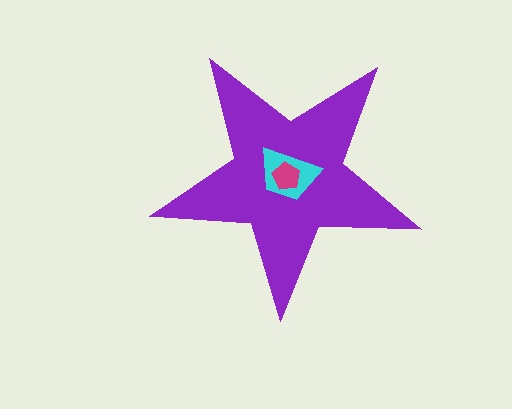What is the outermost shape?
The purple star.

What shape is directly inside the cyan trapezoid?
The magenta pentagon.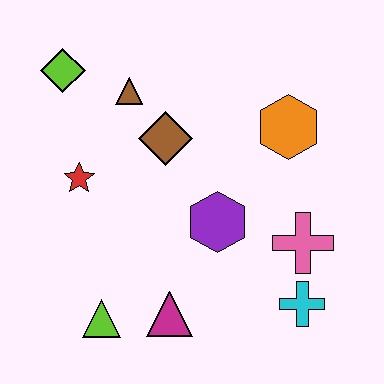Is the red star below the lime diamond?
Yes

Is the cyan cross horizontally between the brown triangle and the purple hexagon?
No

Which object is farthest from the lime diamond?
The cyan cross is farthest from the lime diamond.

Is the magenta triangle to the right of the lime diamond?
Yes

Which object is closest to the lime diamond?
The brown triangle is closest to the lime diamond.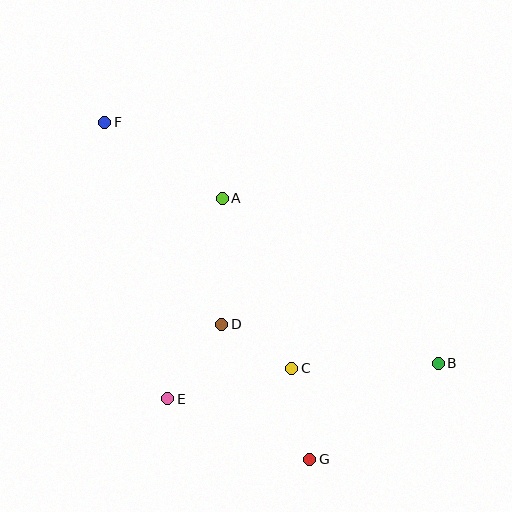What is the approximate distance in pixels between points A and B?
The distance between A and B is approximately 272 pixels.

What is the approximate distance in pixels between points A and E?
The distance between A and E is approximately 208 pixels.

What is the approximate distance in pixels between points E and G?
The distance between E and G is approximately 155 pixels.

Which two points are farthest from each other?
Points B and F are farthest from each other.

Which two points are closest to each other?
Points C and D are closest to each other.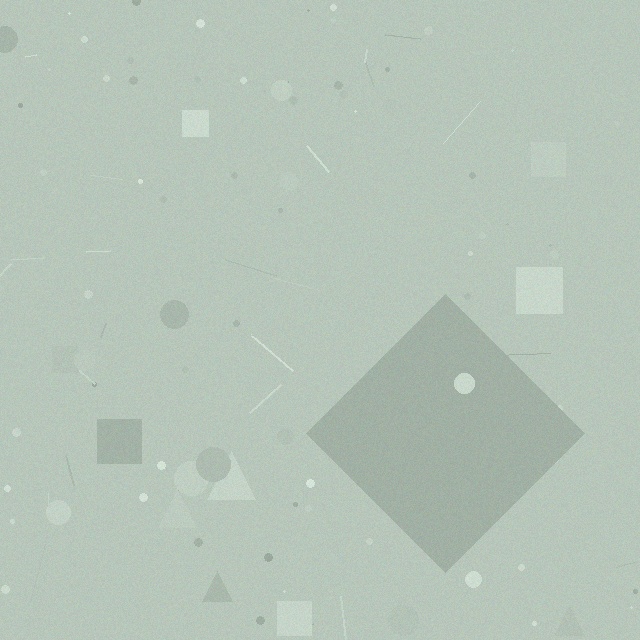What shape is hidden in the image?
A diamond is hidden in the image.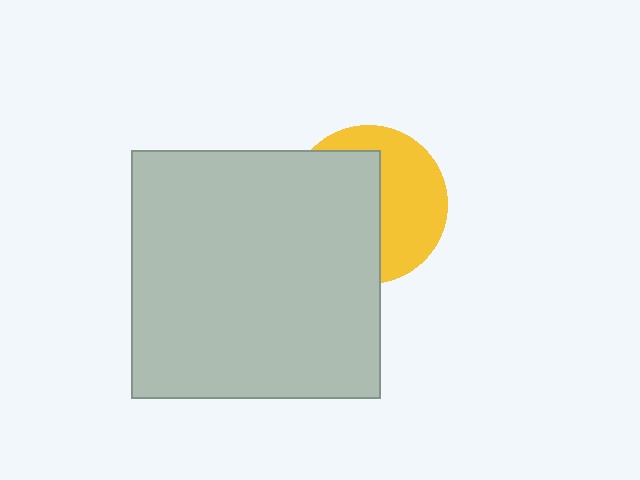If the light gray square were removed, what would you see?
You would see the complete yellow circle.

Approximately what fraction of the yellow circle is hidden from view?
Roughly 54% of the yellow circle is hidden behind the light gray square.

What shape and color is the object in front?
The object in front is a light gray square.